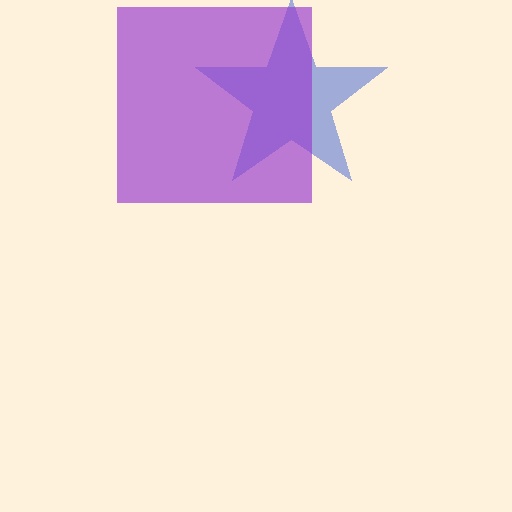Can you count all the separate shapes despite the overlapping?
Yes, there are 2 separate shapes.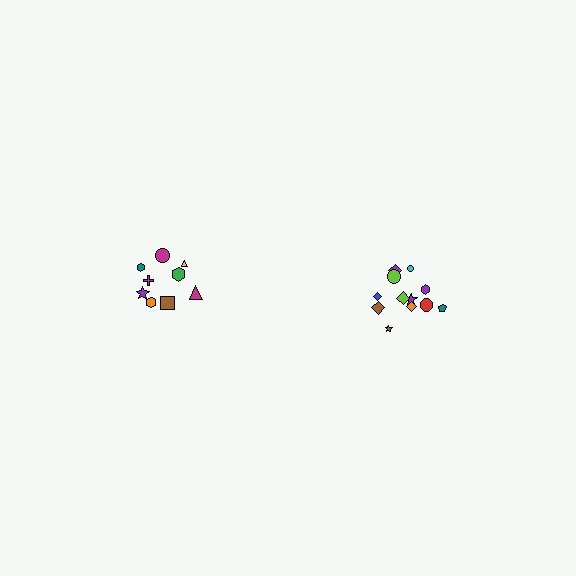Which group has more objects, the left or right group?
The right group.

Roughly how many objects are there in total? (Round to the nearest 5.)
Roughly 20 objects in total.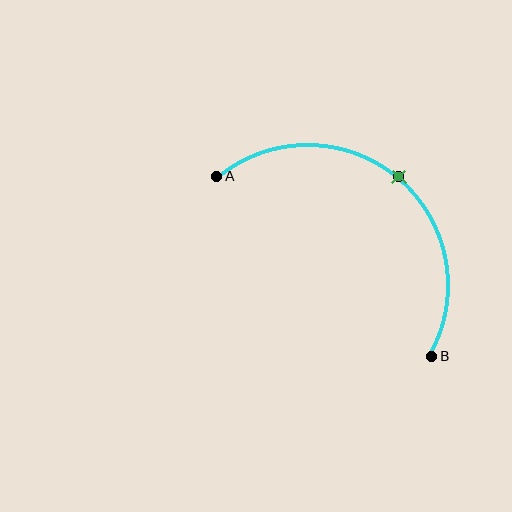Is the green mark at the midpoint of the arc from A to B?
Yes. The green mark lies on the arc at equal arc-length from both A and B — it is the arc midpoint.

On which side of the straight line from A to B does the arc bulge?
The arc bulges above and to the right of the straight line connecting A and B.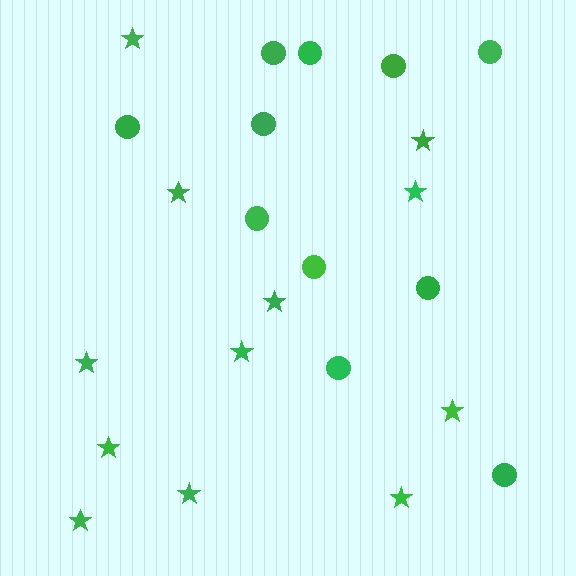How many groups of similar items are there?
There are 2 groups: one group of stars (12) and one group of circles (11).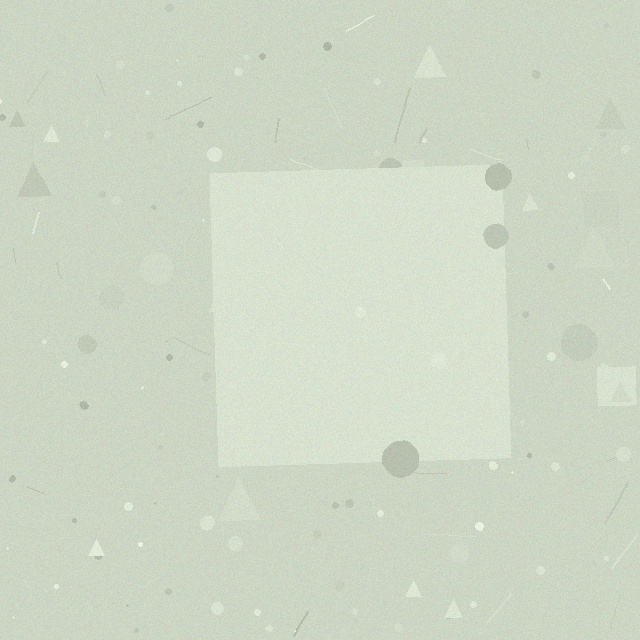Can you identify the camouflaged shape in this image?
The camouflaged shape is a square.